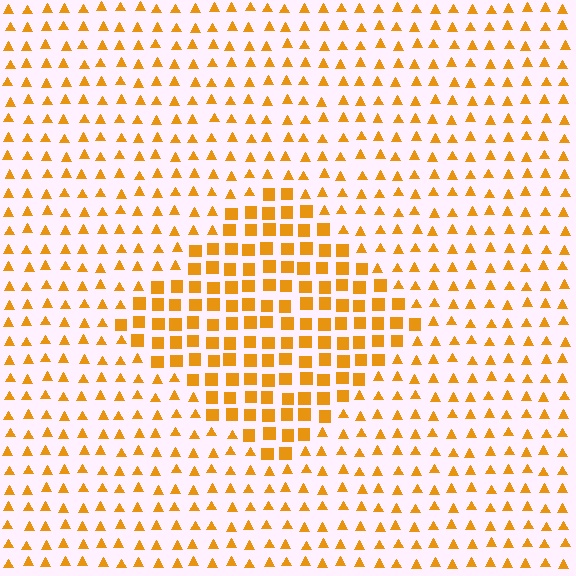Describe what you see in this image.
The image is filled with small orange elements arranged in a uniform grid. A diamond-shaped region contains squares, while the surrounding area contains triangles. The boundary is defined purely by the change in element shape.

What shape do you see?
I see a diamond.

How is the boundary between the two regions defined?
The boundary is defined by a change in element shape: squares inside vs. triangles outside. All elements share the same color and spacing.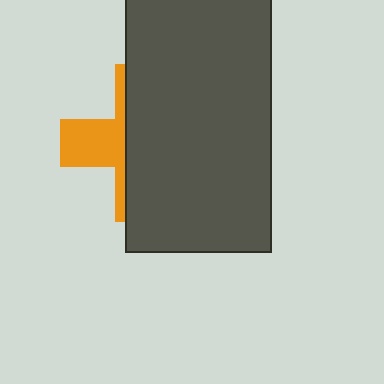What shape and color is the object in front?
The object in front is a dark gray rectangle.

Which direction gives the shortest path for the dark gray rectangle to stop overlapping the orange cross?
Moving right gives the shortest separation.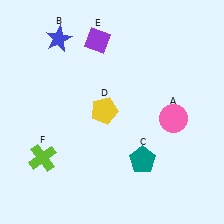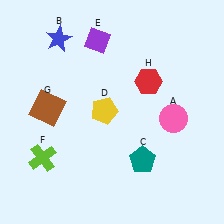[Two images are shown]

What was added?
A brown square (G), a red hexagon (H) were added in Image 2.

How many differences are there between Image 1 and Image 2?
There are 2 differences between the two images.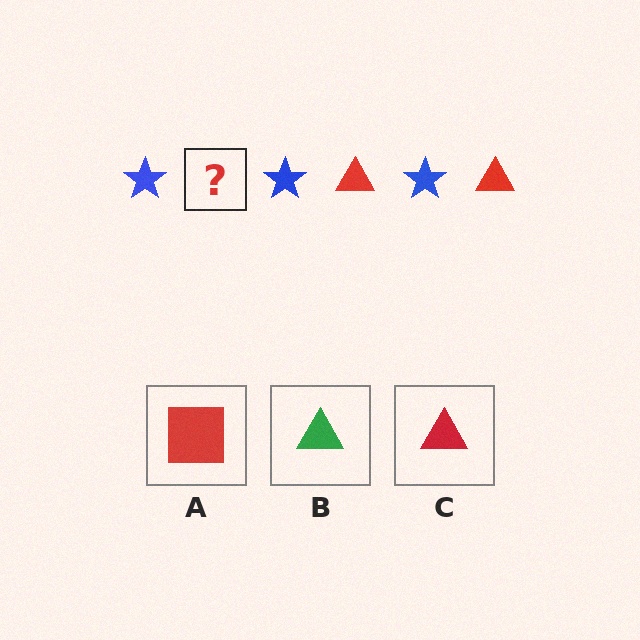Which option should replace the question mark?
Option C.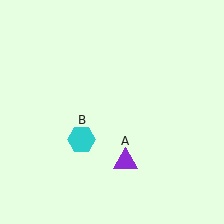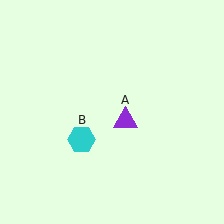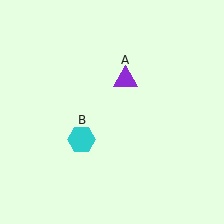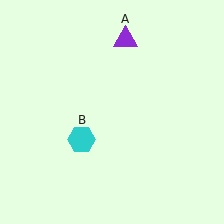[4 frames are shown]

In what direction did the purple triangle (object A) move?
The purple triangle (object A) moved up.